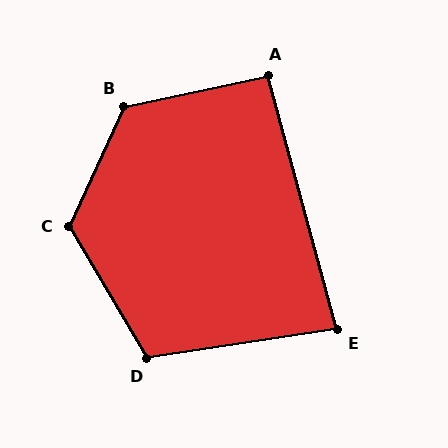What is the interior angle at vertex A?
Approximately 93 degrees (approximately right).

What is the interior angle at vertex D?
Approximately 112 degrees (obtuse).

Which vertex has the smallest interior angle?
E, at approximately 83 degrees.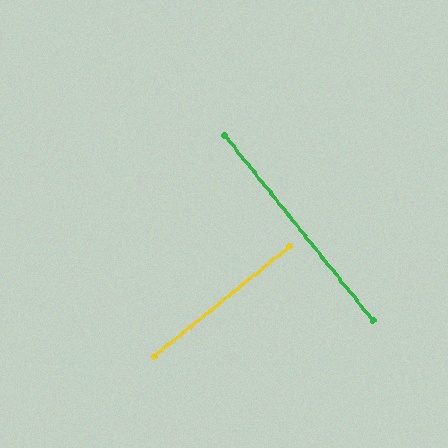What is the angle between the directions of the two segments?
Approximately 90 degrees.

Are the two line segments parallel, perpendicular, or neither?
Perpendicular — they meet at approximately 90°.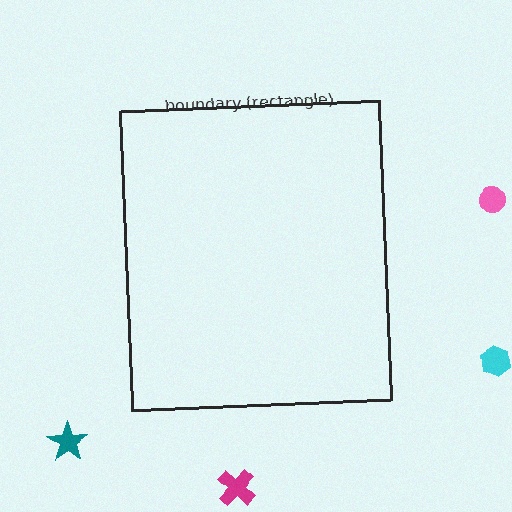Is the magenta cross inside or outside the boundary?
Outside.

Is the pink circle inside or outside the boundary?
Outside.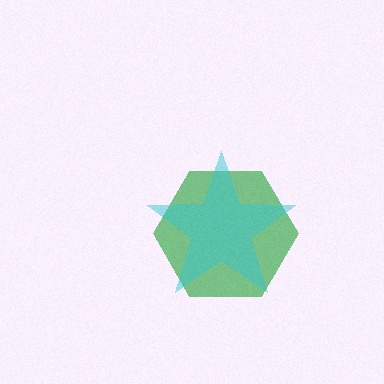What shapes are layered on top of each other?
The layered shapes are: a green hexagon, a cyan star.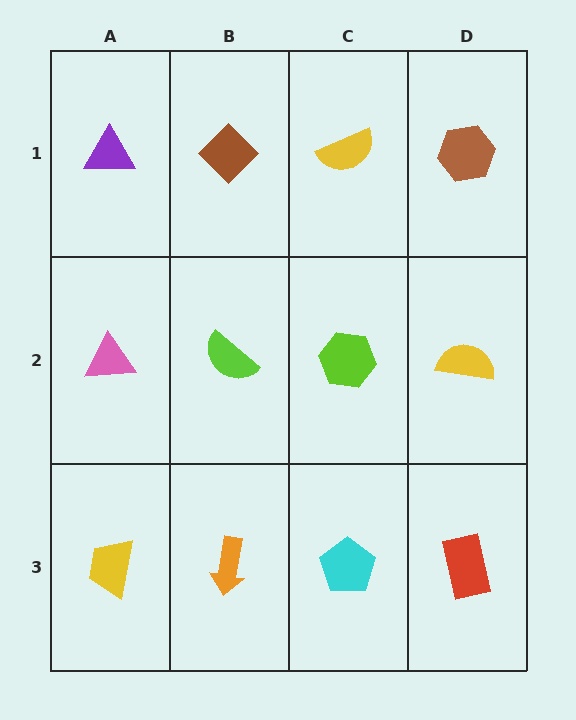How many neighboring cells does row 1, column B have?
3.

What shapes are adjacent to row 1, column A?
A pink triangle (row 2, column A), a brown diamond (row 1, column B).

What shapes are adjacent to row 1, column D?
A yellow semicircle (row 2, column D), a yellow semicircle (row 1, column C).